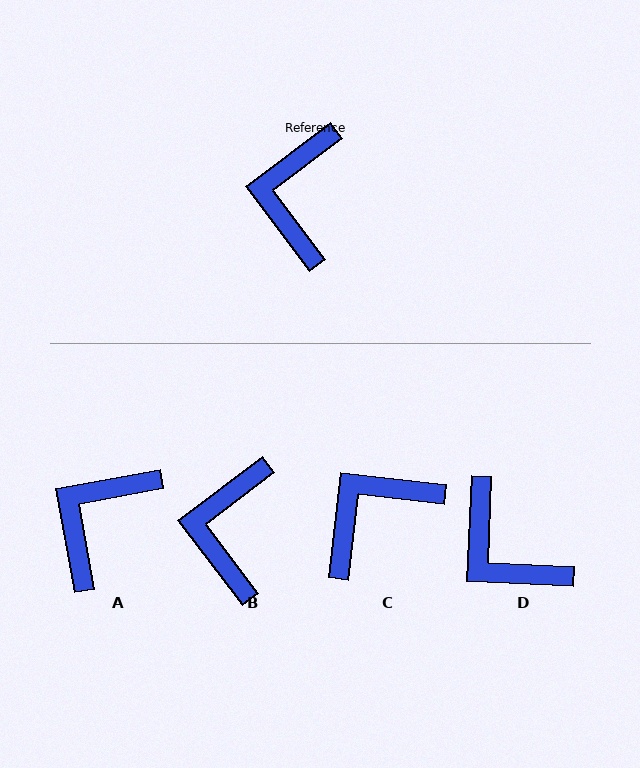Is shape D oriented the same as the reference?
No, it is off by about 50 degrees.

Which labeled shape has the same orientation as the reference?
B.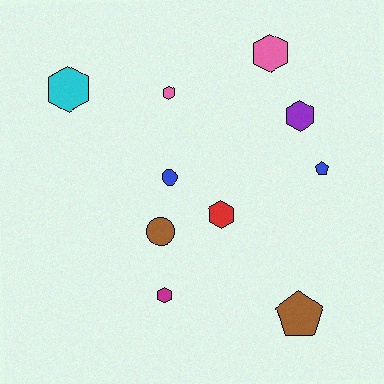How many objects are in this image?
There are 10 objects.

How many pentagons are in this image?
There are 2 pentagons.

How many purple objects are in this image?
There is 1 purple object.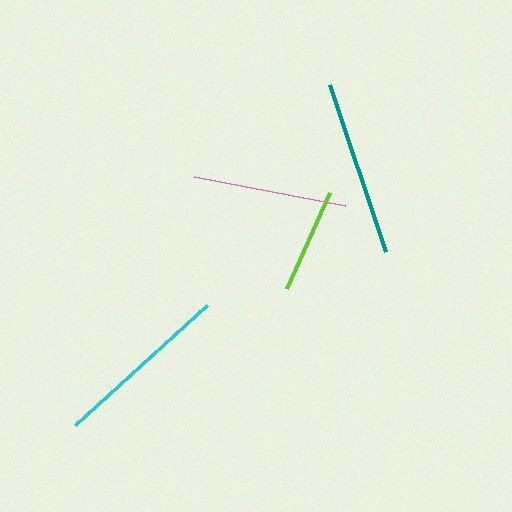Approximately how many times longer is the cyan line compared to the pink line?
The cyan line is approximately 1.2 times the length of the pink line.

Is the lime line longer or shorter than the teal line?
The teal line is longer than the lime line.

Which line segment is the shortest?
The lime line is the shortest at approximately 105 pixels.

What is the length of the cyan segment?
The cyan segment is approximately 178 pixels long.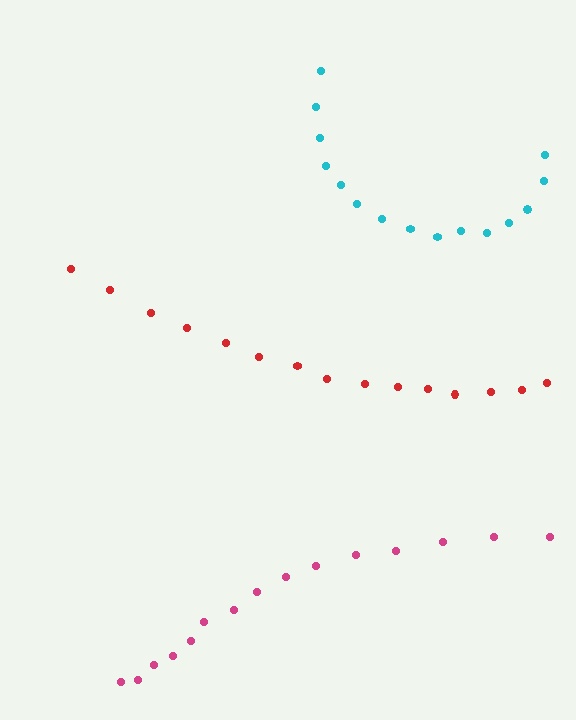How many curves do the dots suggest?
There are 3 distinct paths.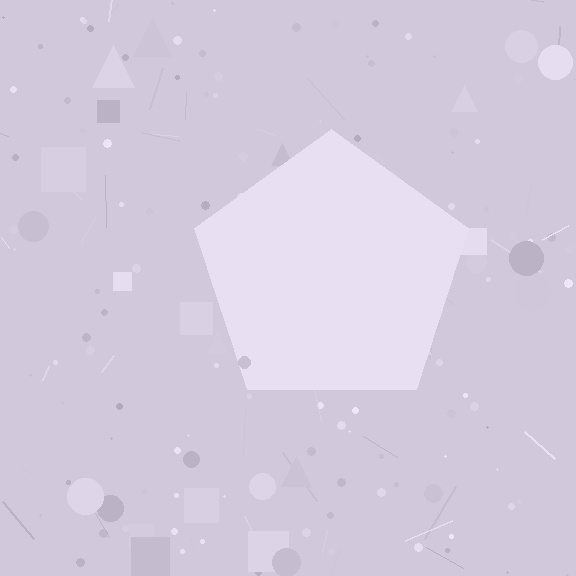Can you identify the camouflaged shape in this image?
The camouflaged shape is a pentagon.